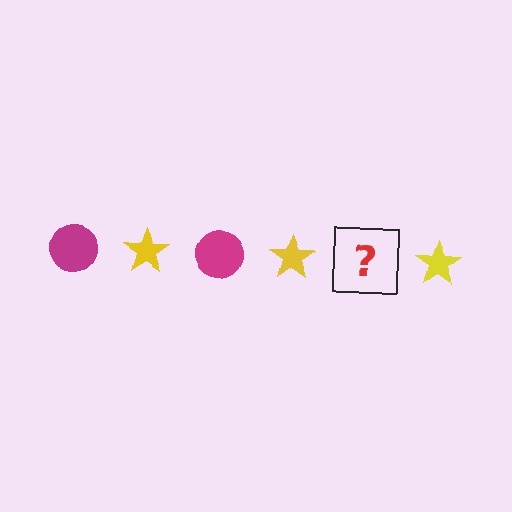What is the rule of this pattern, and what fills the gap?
The rule is that the pattern alternates between magenta circle and yellow star. The gap should be filled with a magenta circle.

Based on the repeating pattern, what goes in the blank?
The blank should be a magenta circle.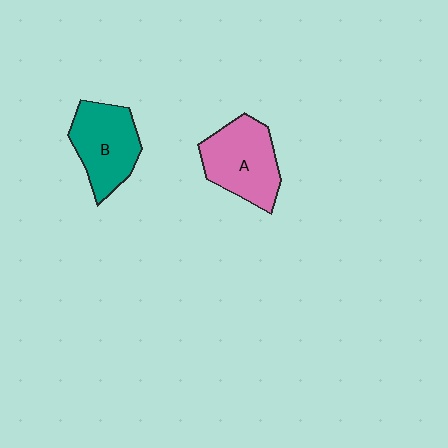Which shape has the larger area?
Shape A (pink).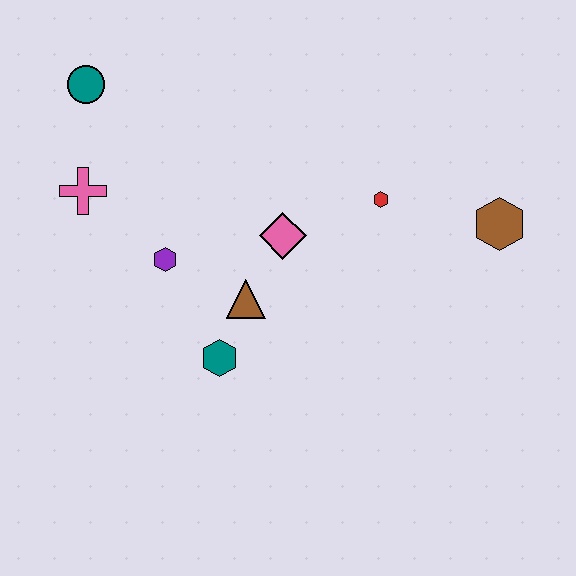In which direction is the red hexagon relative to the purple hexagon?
The red hexagon is to the right of the purple hexagon.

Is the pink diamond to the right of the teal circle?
Yes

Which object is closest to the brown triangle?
The teal hexagon is closest to the brown triangle.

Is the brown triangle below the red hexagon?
Yes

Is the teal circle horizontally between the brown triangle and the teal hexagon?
No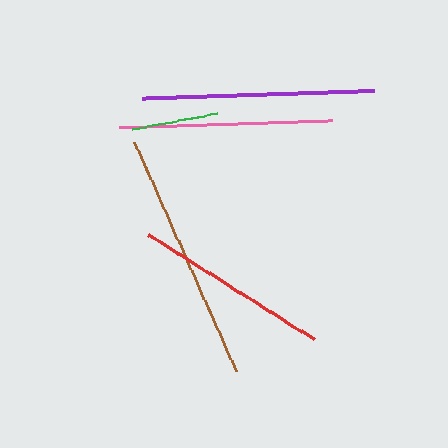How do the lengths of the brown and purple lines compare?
The brown and purple lines are approximately the same length.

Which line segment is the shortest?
The green line is the shortest at approximately 87 pixels.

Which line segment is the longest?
The brown line is the longest at approximately 250 pixels.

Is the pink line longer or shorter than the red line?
The pink line is longer than the red line.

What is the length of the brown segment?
The brown segment is approximately 250 pixels long.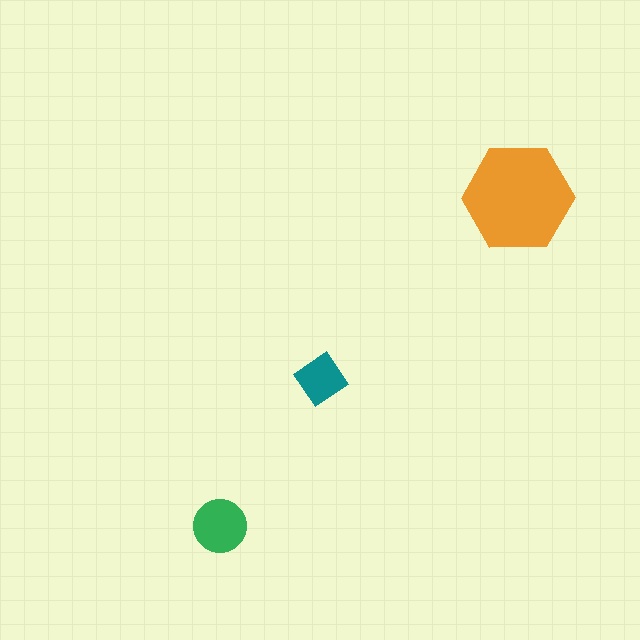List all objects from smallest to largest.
The teal diamond, the green circle, the orange hexagon.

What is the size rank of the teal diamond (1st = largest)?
3rd.